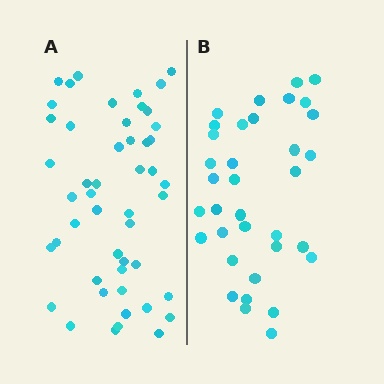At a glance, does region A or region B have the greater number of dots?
Region A (the left region) has more dots.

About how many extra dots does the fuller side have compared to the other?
Region A has approximately 15 more dots than region B.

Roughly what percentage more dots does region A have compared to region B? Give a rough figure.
About 40% more.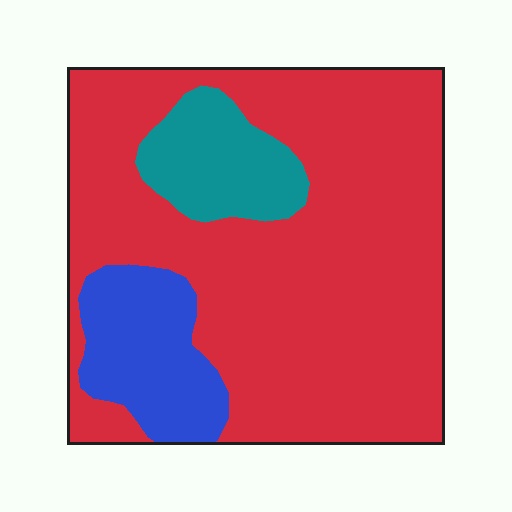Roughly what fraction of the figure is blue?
Blue takes up about one eighth (1/8) of the figure.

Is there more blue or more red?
Red.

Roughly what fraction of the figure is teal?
Teal takes up about one tenth (1/10) of the figure.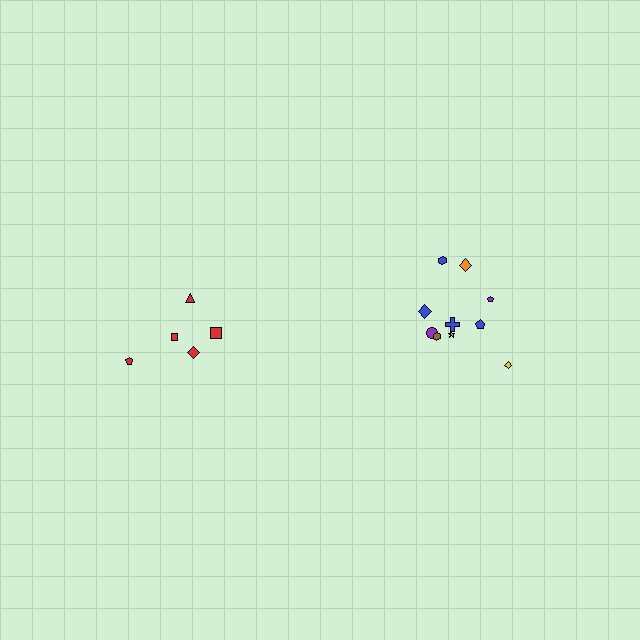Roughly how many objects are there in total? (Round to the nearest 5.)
Roughly 15 objects in total.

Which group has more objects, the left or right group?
The right group.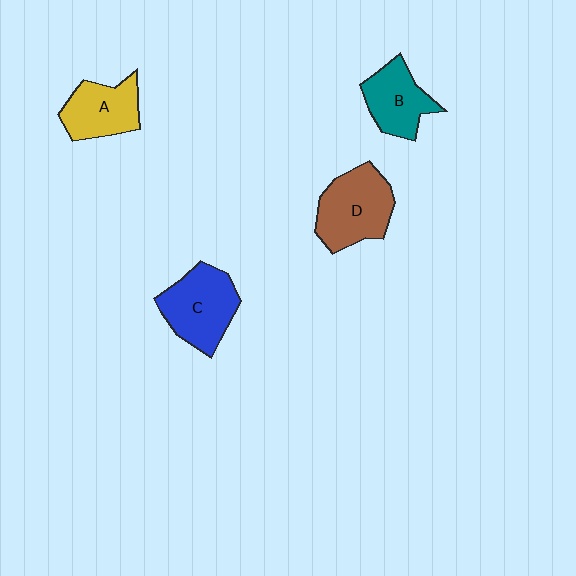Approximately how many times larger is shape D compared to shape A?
Approximately 1.3 times.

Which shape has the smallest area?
Shape B (teal).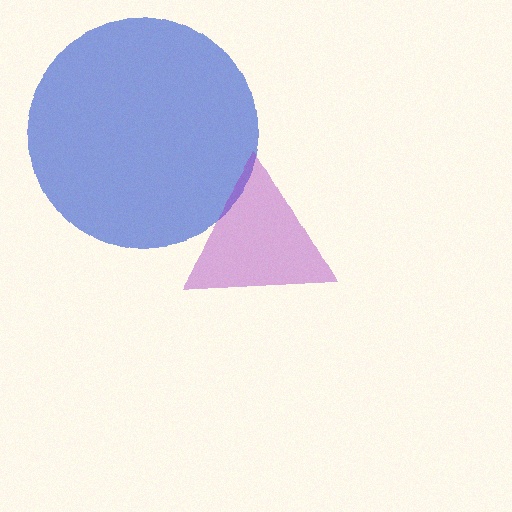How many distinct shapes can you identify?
There are 2 distinct shapes: a blue circle, a purple triangle.